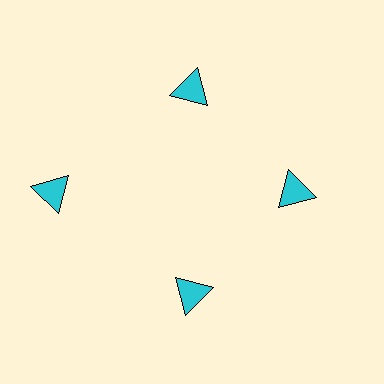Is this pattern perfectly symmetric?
No. The 4 cyan triangles are arranged in a ring, but one element near the 9 o'clock position is pushed outward from the center, breaking the 4-fold rotational symmetry.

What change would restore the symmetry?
The symmetry would be restored by moving it inward, back onto the ring so that all 4 triangles sit at equal angles and equal distance from the center.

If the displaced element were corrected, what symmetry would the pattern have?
It would have 4-fold rotational symmetry — the pattern would map onto itself every 90 degrees.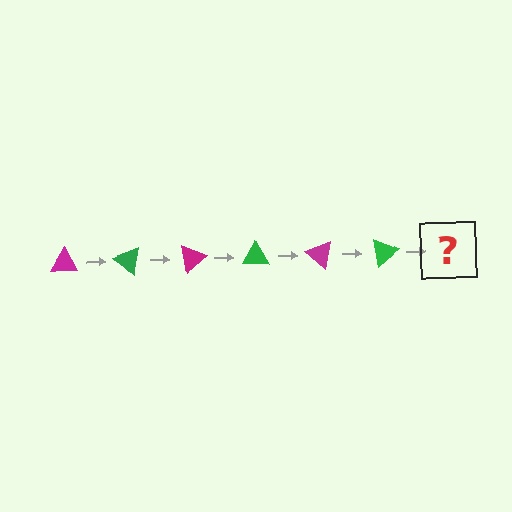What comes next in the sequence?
The next element should be a magenta triangle, rotated 240 degrees from the start.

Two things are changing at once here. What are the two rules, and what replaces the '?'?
The two rules are that it rotates 40 degrees each step and the color cycles through magenta and green. The '?' should be a magenta triangle, rotated 240 degrees from the start.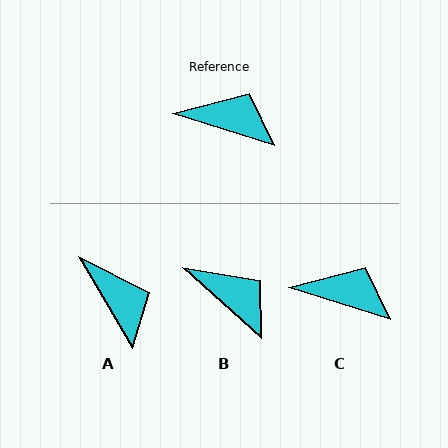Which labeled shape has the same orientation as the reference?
C.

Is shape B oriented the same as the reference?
No, it is off by about 25 degrees.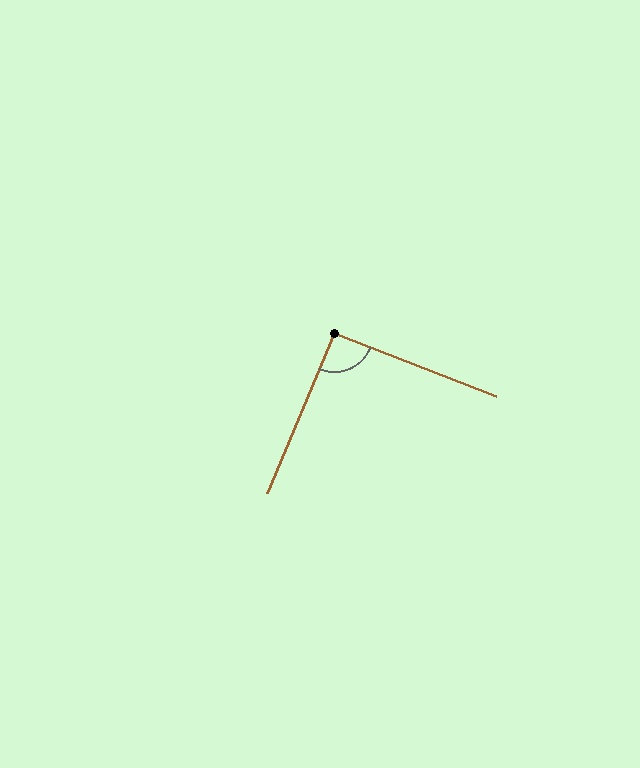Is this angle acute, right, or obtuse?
It is approximately a right angle.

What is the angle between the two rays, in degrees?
Approximately 92 degrees.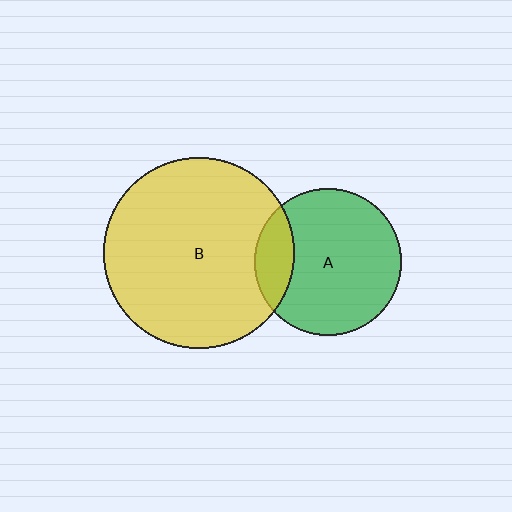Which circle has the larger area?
Circle B (yellow).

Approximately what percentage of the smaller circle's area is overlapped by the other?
Approximately 15%.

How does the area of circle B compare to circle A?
Approximately 1.7 times.